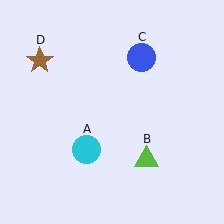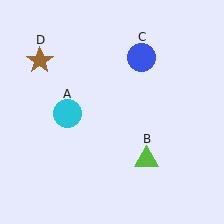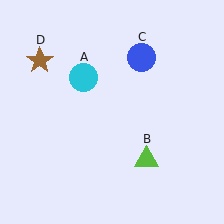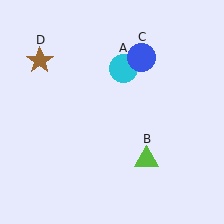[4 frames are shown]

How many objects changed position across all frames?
1 object changed position: cyan circle (object A).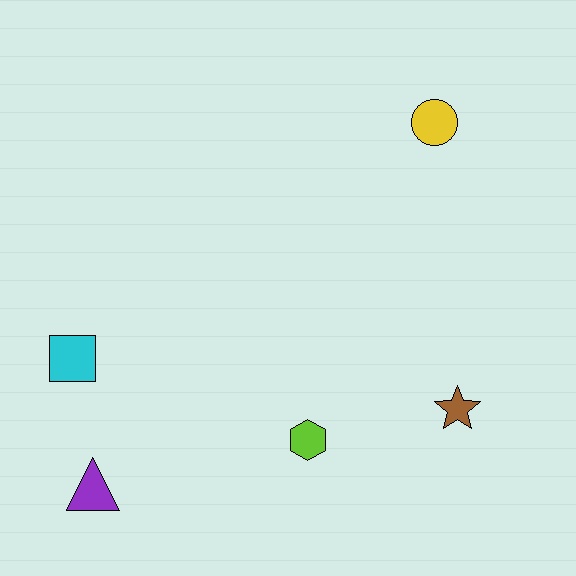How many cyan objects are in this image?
There is 1 cyan object.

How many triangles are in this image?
There is 1 triangle.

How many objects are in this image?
There are 5 objects.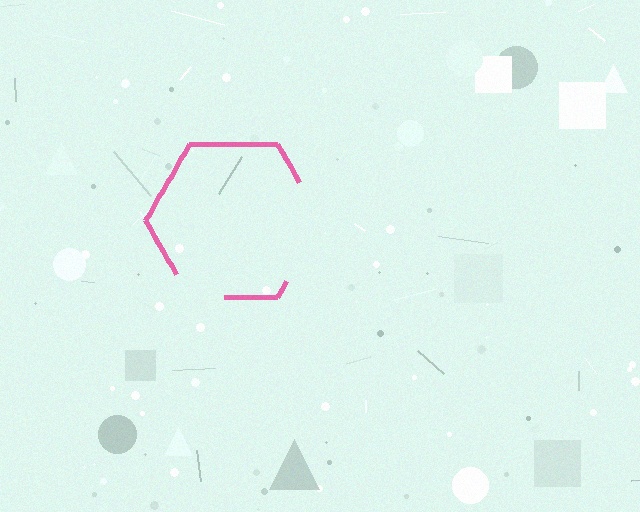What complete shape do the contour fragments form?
The contour fragments form a hexagon.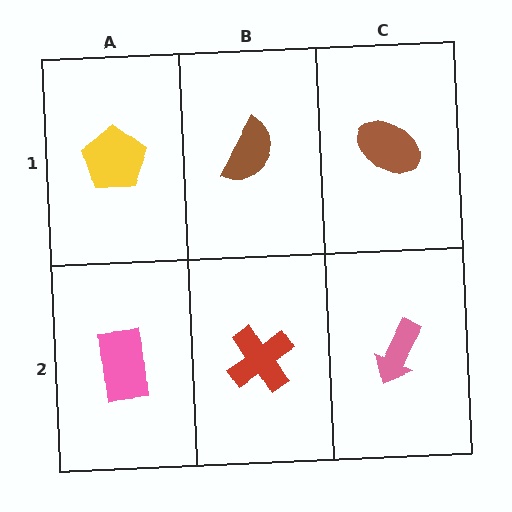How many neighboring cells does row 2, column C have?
2.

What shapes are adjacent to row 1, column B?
A red cross (row 2, column B), a yellow pentagon (row 1, column A), a brown ellipse (row 1, column C).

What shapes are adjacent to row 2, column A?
A yellow pentagon (row 1, column A), a red cross (row 2, column B).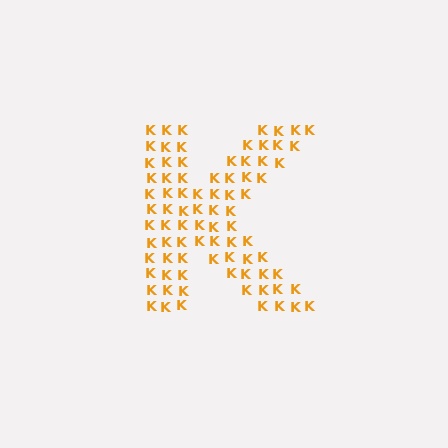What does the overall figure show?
The overall figure shows the letter K.